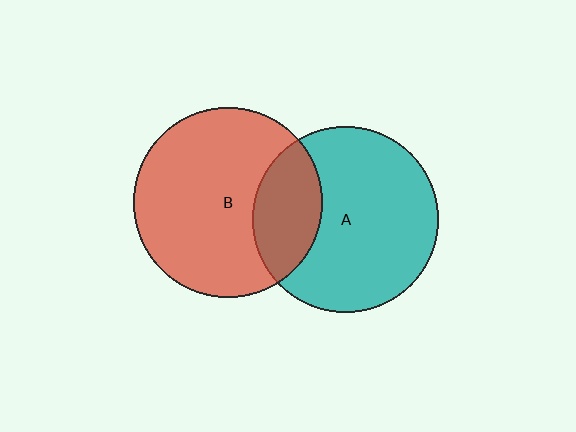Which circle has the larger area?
Circle B (red).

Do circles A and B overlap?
Yes.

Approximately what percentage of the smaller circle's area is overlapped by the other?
Approximately 25%.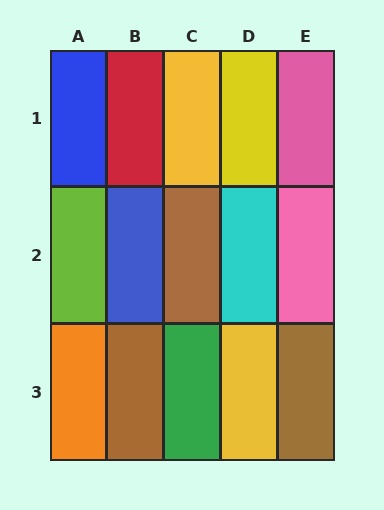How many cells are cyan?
1 cell is cyan.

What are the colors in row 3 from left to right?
Orange, brown, green, yellow, brown.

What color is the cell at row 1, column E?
Pink.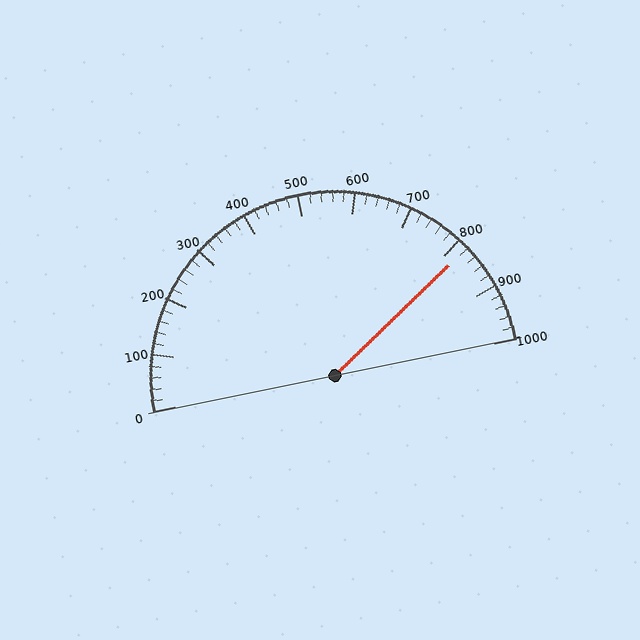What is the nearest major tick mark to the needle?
The nearest major tick mark is 800.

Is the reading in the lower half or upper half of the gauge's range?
The reading is in the upper half of the range (0 to 1000).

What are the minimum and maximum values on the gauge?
The gauge ranges from 0 to 1000.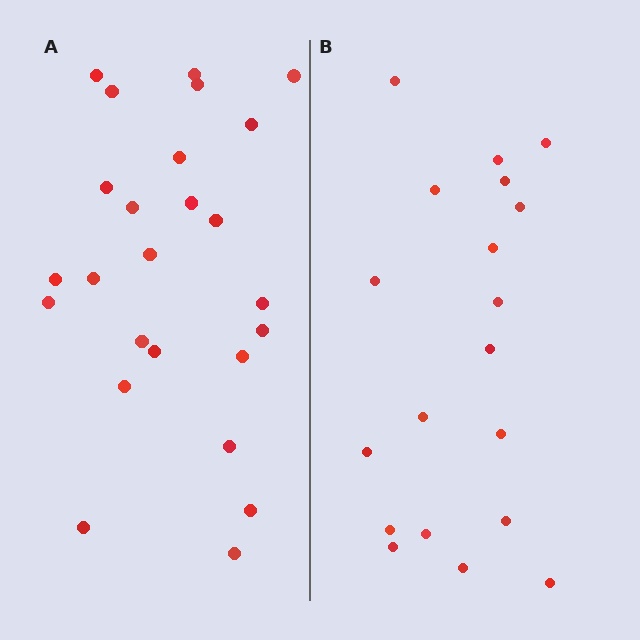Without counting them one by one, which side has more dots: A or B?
Region A (the left region) has more dots.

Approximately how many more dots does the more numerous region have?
Region A has about 6 more dots than region B.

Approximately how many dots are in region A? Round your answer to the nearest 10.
About 20 dots. (The exact count is 25, which rounds to 20.)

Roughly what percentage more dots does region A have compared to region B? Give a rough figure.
About 30% more.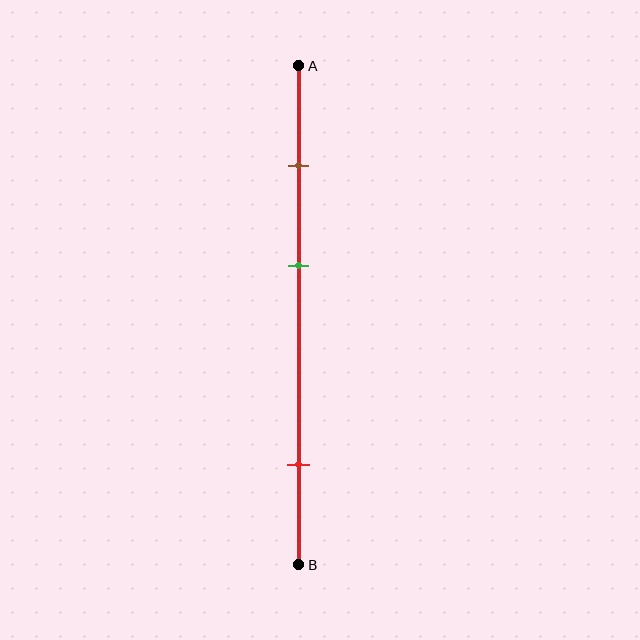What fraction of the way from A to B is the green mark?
The green mark is approximately 40% (0.4) of the way from A to B.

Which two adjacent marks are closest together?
The brown and green marks are the closest adjacent pair.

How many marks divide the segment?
There are 3 marks dividing the segment.